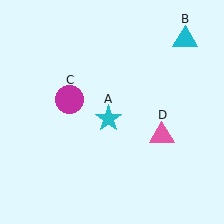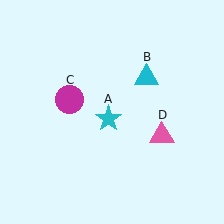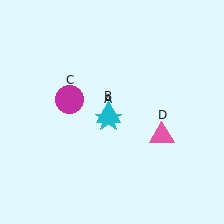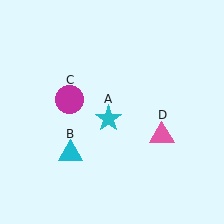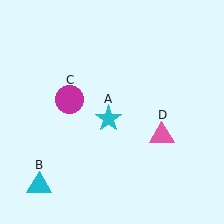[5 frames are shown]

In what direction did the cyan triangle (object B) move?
The cyan triangle (object B) moved down and to the left.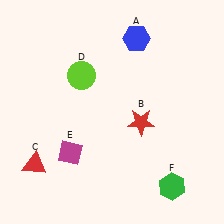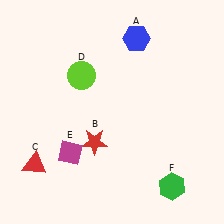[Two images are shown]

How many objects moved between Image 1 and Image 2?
1 object moved between the two images.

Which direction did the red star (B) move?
The red star (B) moved left.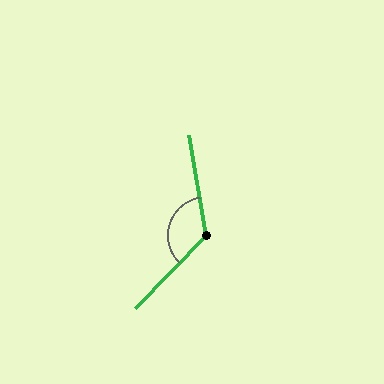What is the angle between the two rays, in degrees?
Approximately 125 degrees.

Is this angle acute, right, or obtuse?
It is obtuse.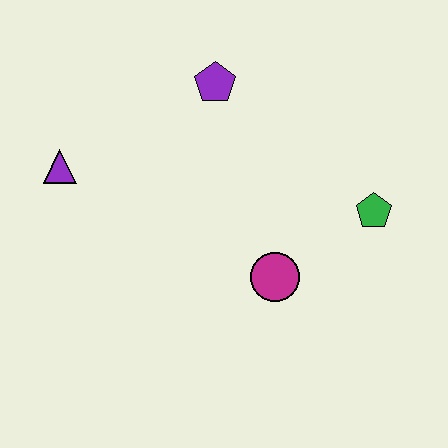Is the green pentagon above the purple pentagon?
No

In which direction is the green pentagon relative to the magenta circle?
The green pentagon is to the right of the magenta circle.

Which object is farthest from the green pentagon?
The purple triangle is farthest from the green pentagon.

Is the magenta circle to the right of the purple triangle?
Yes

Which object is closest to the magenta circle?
The green pentagon is closest to the magenta circle.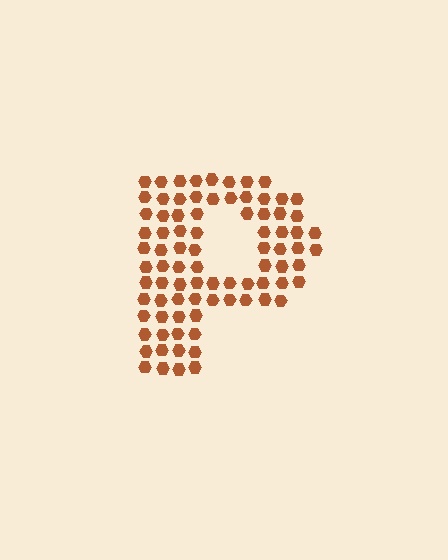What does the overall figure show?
The overall figure shows the letter P.